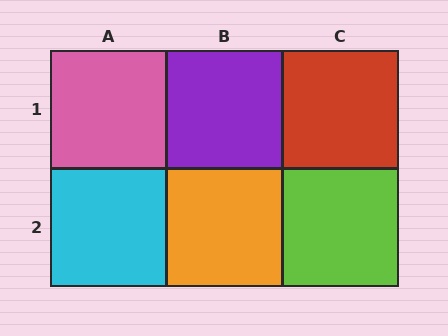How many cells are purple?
1 cell is purple.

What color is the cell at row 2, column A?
Cyan.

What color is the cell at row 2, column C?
Lime.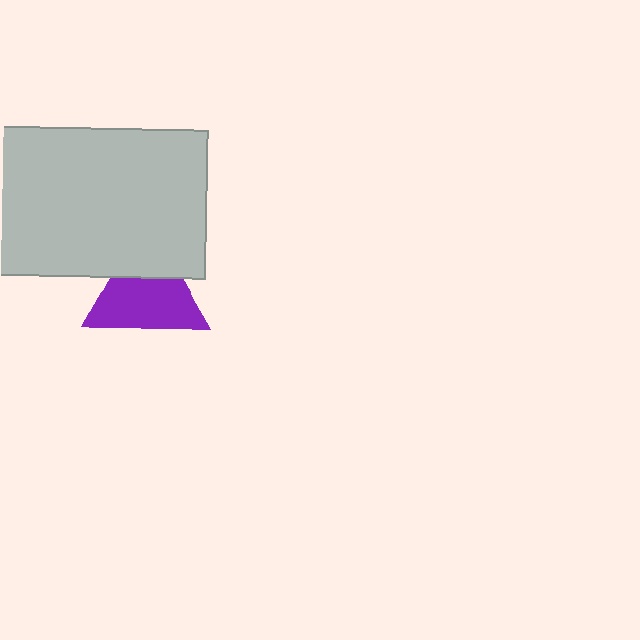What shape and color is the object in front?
The object in front is a light gray rectangle.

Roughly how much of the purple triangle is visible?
Most of it is visible (roughly 69%).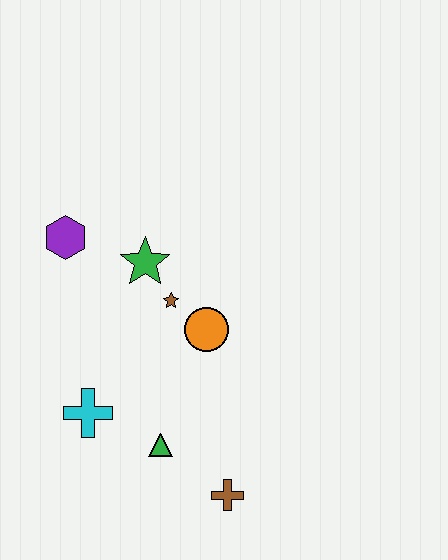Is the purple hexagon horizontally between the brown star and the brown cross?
No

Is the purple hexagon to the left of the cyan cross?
Yes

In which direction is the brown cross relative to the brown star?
The brown cross is below the brown star.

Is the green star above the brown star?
Yes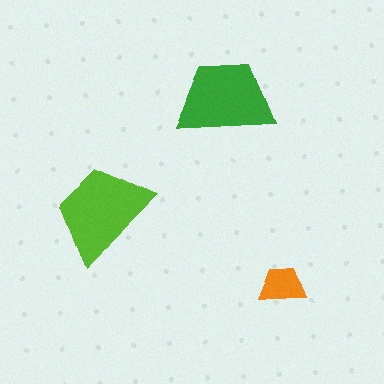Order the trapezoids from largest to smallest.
the lime one, the green one, the orange one.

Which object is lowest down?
The orange trapezoid is bottommost.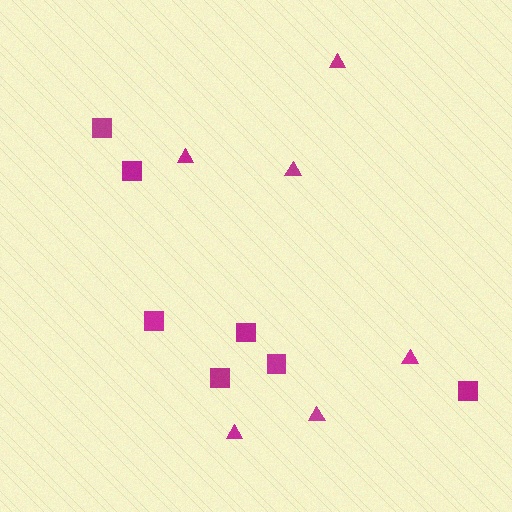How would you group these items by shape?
There are 2 groups: one group of triangles (6) and one group of squares (7).